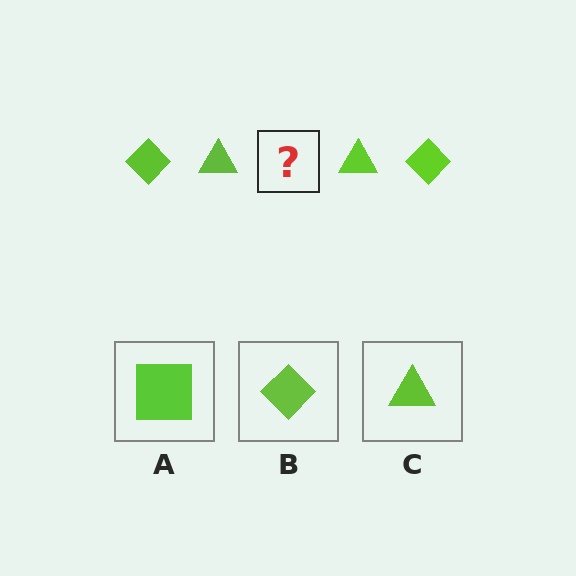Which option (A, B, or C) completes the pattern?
B.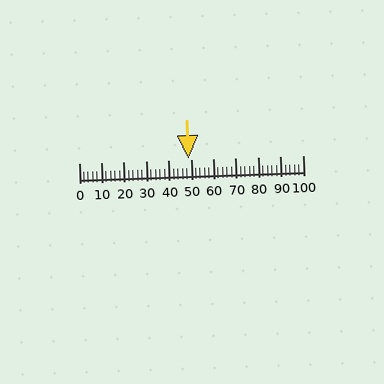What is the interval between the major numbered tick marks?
The major tick marks are spaced 10 units apart.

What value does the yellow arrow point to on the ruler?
The yellow arrow points to approximately 49.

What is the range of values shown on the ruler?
The ruler shows values from 0 to 100.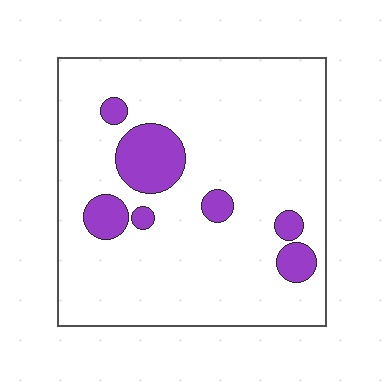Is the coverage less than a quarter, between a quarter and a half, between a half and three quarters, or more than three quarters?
Less than a quarter.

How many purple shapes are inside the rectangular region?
7.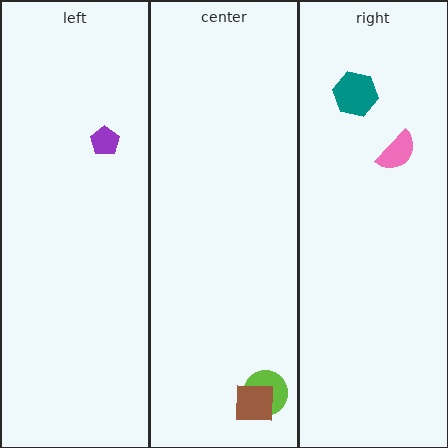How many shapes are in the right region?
2.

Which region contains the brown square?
The center region.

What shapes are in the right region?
The teal hexagon, the pink semicircle.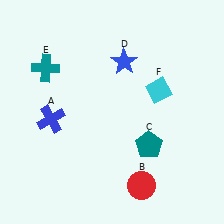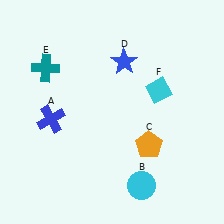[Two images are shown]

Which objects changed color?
B changed from red to cyan. C changed from teal to orange.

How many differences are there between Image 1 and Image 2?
There are 2 differences between the two images.